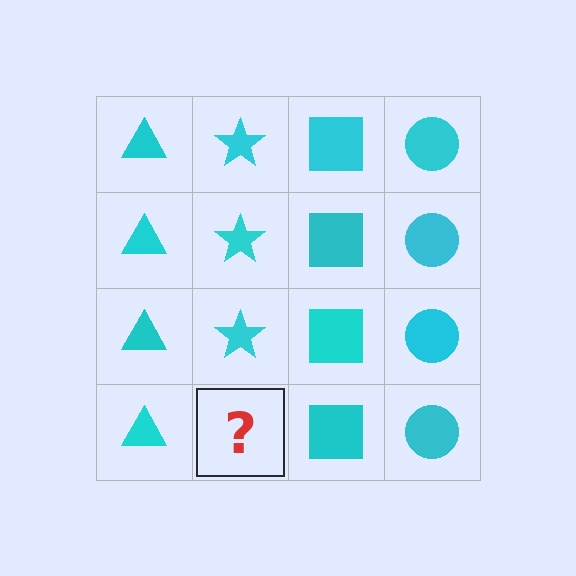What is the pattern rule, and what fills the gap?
The rule is that each column has a consistent shape. The gap should be filled with a cyan star.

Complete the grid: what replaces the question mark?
The question mark should be replaced with a cyan star.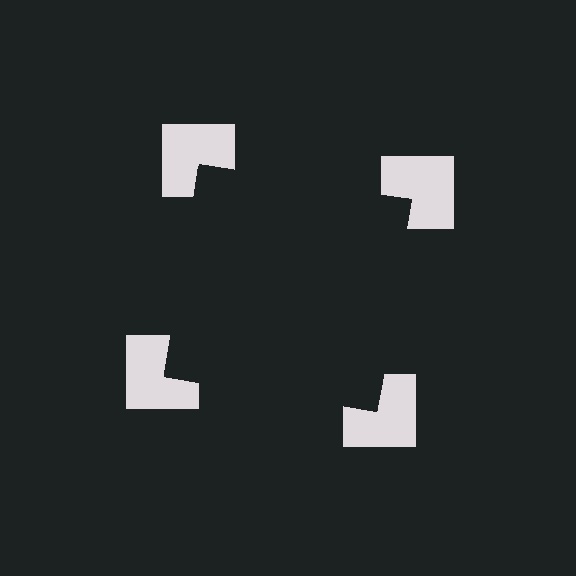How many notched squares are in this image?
There are 4 — one at each vertex of the illusory square.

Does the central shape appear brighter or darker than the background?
It typically appears slightly darker than the background, even though no actual brightness change is drawn.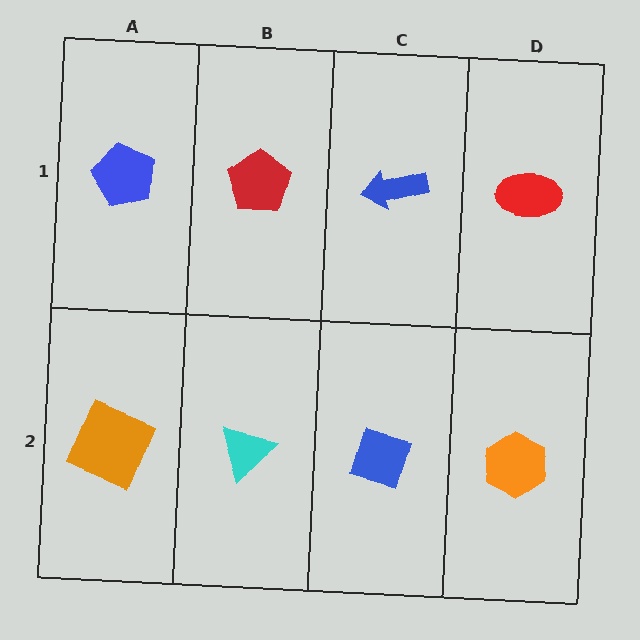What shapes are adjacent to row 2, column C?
A blue arrow (row 1, column C), a cyan triangle (row 2, column B), an orange hexagon (row 2, column D).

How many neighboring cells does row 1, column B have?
3.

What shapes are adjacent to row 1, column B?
A cyan triangle (row 2, column B), a blue pentagon (row 1, column A), a blue arrow (row 1, column C).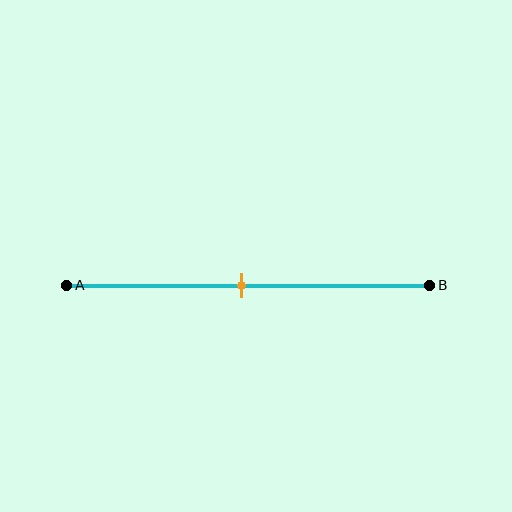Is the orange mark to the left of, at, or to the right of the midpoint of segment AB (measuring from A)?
The orange mark is approximately at the midpoint of segment AB.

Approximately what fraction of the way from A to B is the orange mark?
The orange mark is approximately 50% of the way from A to B.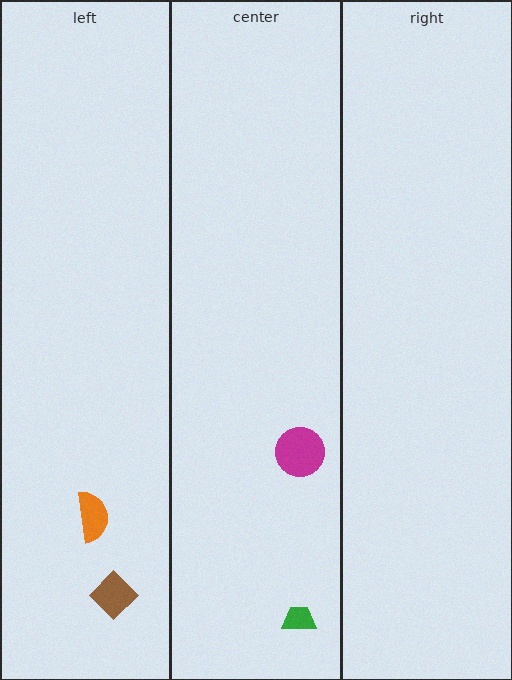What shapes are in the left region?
The orange semicircle, the brown diamond.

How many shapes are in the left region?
2.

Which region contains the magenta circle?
The center region.